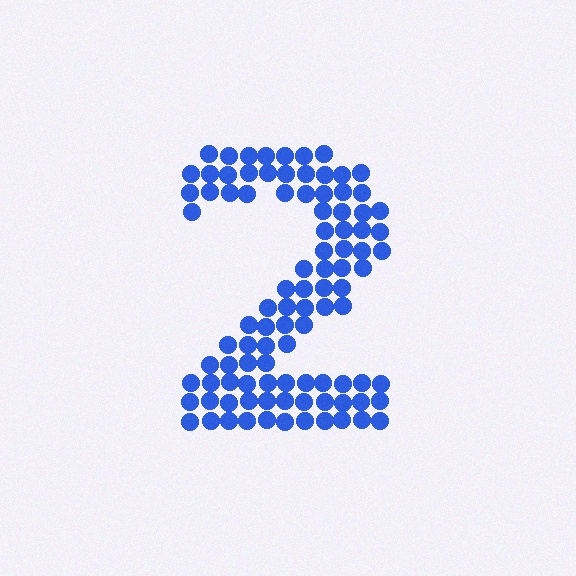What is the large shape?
The large shape is the digit 2.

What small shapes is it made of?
It is made of small circles.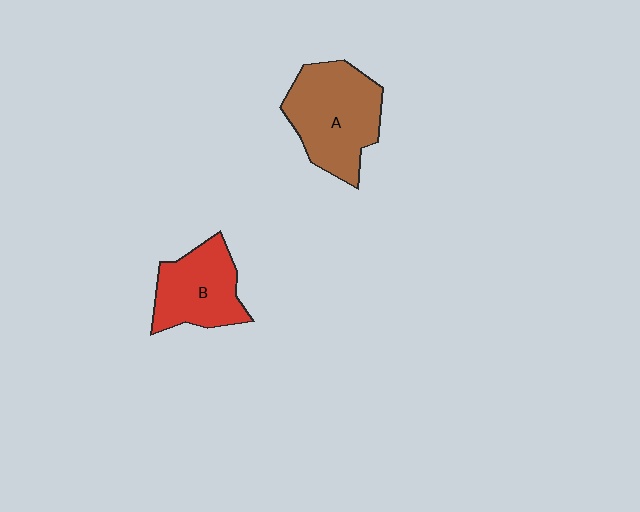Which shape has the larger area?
Shape A (brown).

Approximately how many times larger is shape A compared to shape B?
Approximately 1.3 times.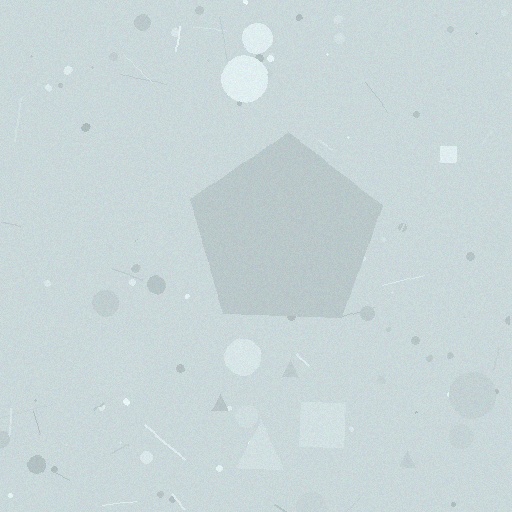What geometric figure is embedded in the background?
A pentagon is embedded in the background.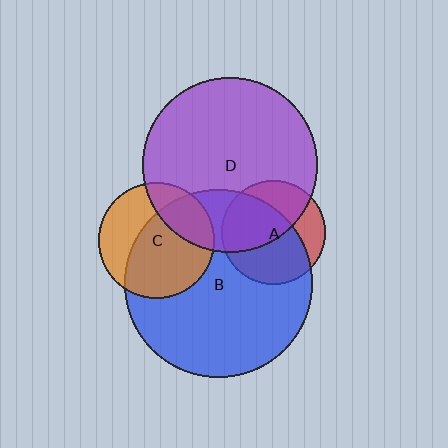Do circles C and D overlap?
Yes.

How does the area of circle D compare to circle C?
Approximately 2.3 times.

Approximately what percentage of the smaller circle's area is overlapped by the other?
Approximately 25%.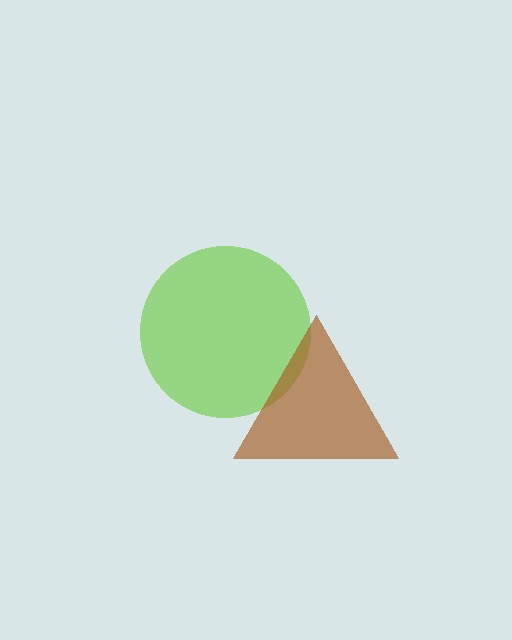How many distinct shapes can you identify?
There are 2 distinct shapes: a lime circle, a brown triangle.